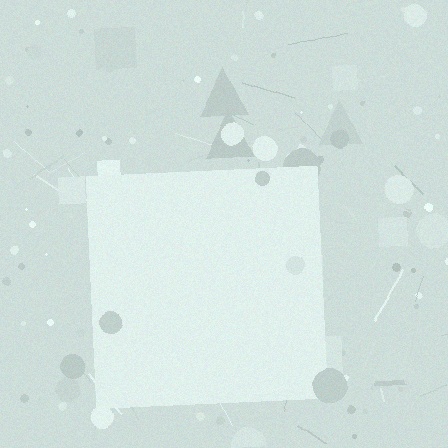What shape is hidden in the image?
A square is hidden in the image.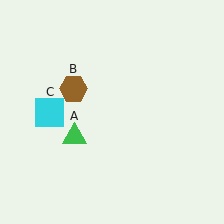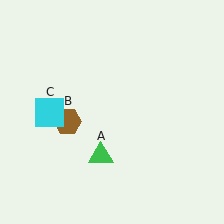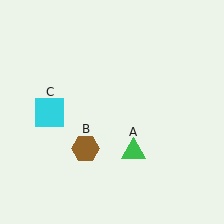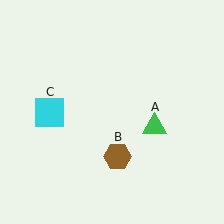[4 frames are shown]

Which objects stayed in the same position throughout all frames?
Cyan square (object C) remained stationary.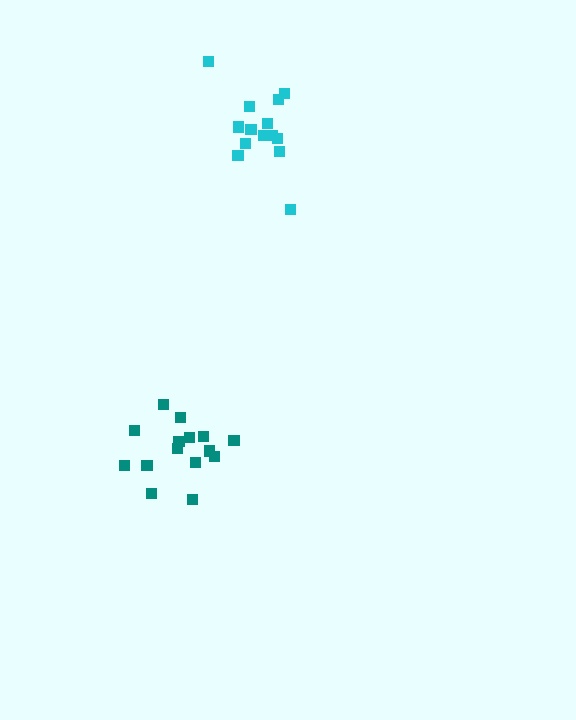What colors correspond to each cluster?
The clusters are colored: cyan, teal.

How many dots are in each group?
Group 1: 14 dots, Group 2: 15 dots (29 total).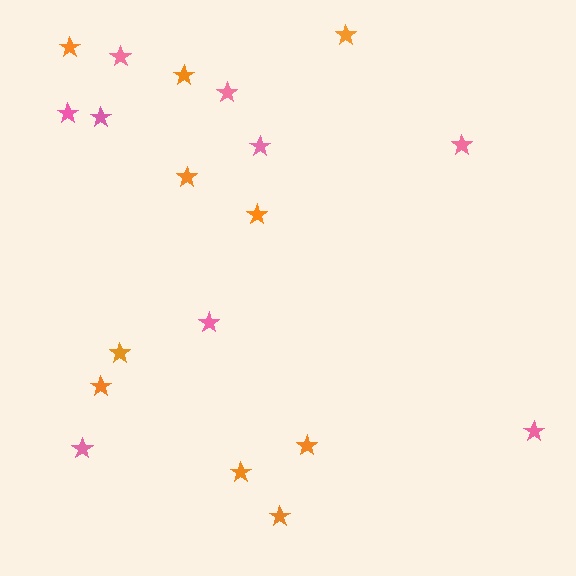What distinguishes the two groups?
There are 2 groups: one group of pink stars (9) and one group of orange stars (10).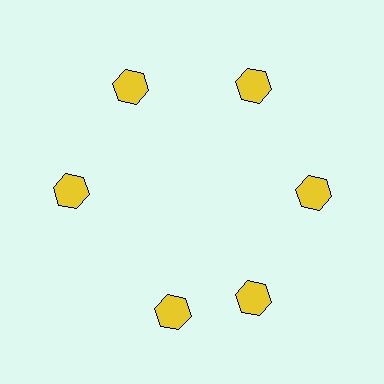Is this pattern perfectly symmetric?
No. The 6 yellow hexagons are arranged in a ring, but one element near the 7 o'clock position is rotated out of alignment along the ring, breaking the 6-fold rotational symmetry.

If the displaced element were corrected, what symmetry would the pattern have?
It would have 6-fold rotational symmetry — the pattern would map onto itself every 60 degrees.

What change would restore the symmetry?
The symmetry would be restored by rotating it back into even spacing with its neighbors so that all 6 hexagons sit at equal angles and equal distance from the center.